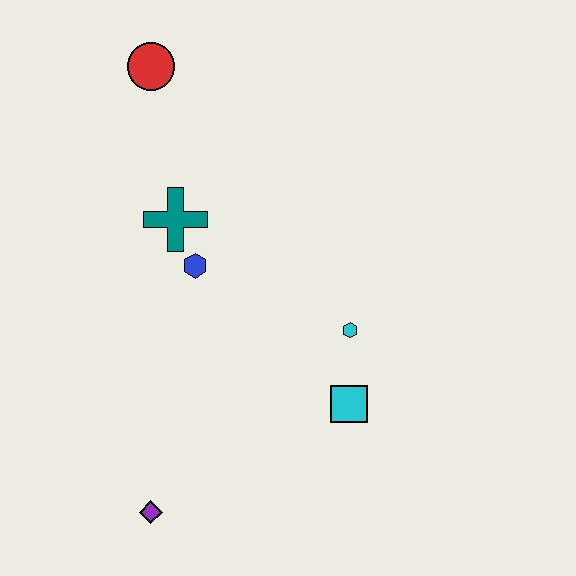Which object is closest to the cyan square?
The cyan hexagon is closest to the cyan square.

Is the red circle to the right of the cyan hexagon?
No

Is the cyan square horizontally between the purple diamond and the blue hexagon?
No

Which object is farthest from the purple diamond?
The red circle is farthest from the purple diamond.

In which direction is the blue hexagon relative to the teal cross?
The blue hexagon is below the teal cross.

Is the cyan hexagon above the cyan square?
Yes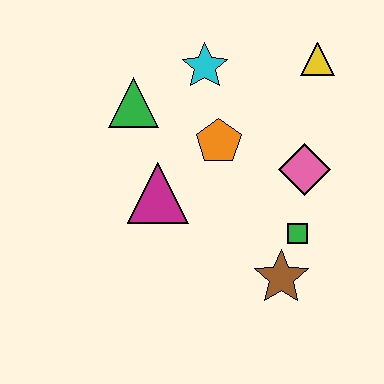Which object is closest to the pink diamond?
The green square is closest to the pink diamond.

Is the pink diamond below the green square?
No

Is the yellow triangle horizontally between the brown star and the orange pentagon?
No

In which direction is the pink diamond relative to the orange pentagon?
The pink diamond is to the right of the orange pentagon.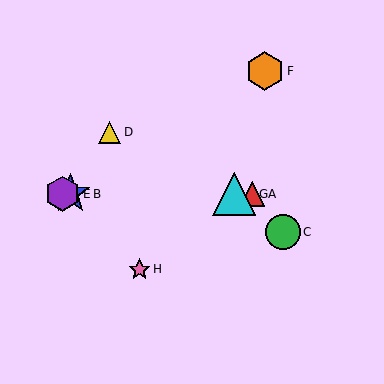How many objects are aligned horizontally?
4 objects (A, B, E, G) are aligned horizontally.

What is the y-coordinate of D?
Object D is at y≈132.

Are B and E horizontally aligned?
Yes, both are at y≈194.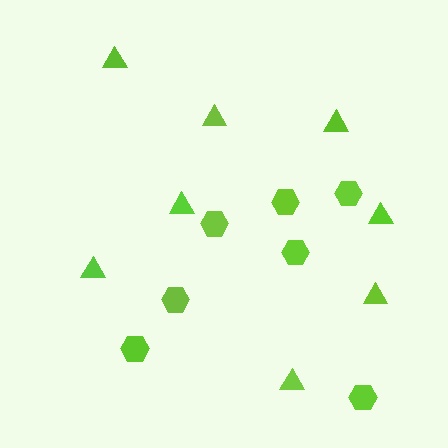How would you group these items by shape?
There are 2 groups: one group of hexagons (7) and one group of triangles (8).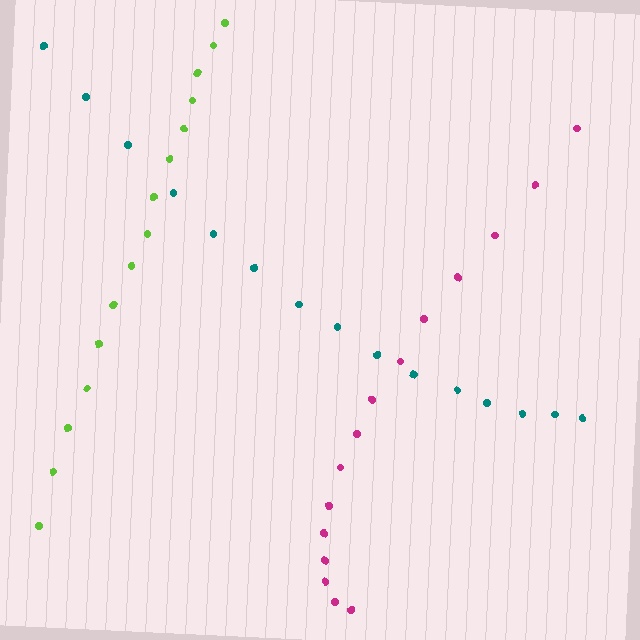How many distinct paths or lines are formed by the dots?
There are 3 distinct paths.